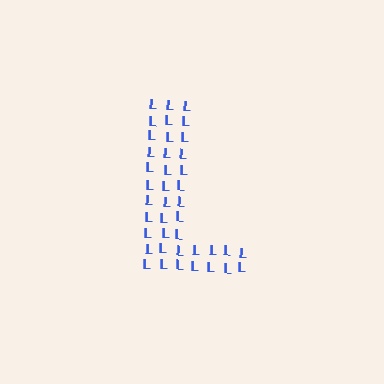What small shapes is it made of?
It is made of small letter L's.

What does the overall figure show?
The overall figure shows the letter L.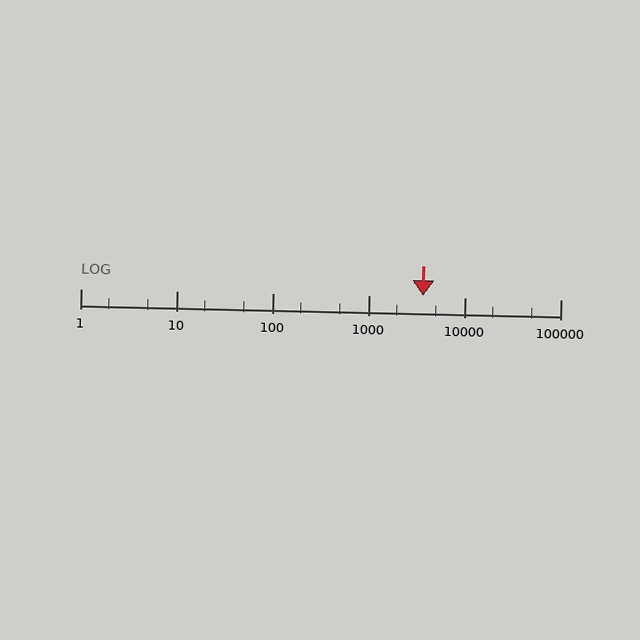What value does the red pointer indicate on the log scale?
The pointer indicates approximately 3700.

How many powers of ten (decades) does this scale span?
The scale spans 5 decades, from 1 to 100000.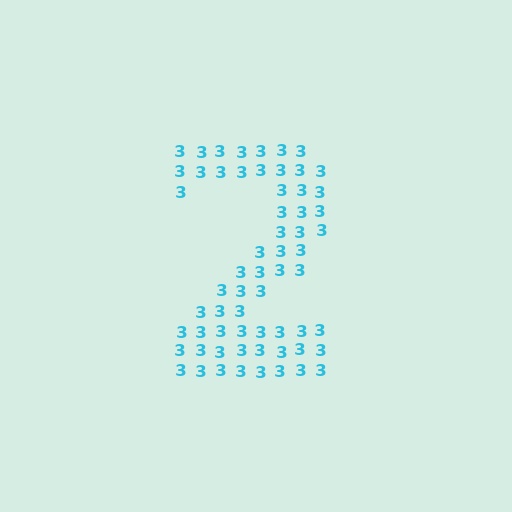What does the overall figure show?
The overall figure shows the digit 2.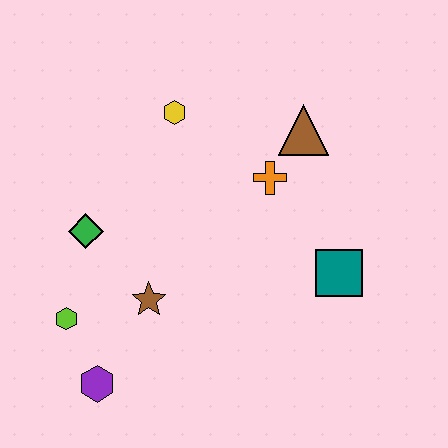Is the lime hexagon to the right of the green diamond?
No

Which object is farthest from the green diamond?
The teal square is farthest from the green diamond.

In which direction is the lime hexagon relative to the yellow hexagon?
The lime hexagon is below the yellow hexagon.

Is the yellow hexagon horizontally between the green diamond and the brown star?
No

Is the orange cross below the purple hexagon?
No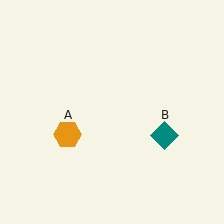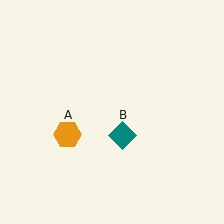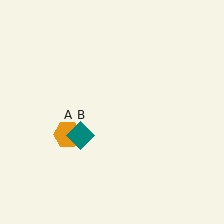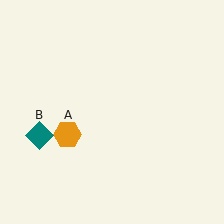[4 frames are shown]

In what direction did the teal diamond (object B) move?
The teal diamond (object B) moved left.